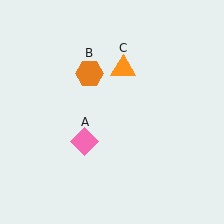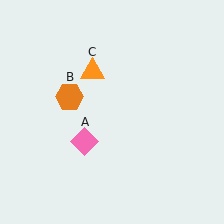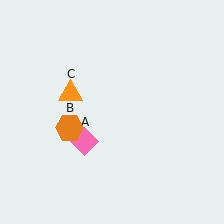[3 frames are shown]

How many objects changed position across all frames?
2 objects changed position: orange hexagon (object B), orange triangle (object C).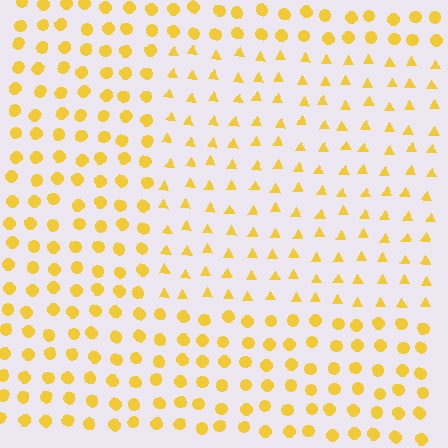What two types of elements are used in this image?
The image uses triangles inside the rectangle region and circles outside it.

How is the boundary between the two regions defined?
The boundary is defined by a change in element shape: triangles inside vs. circles outside. All elements share the same color and spacing.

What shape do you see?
I see a rectangle.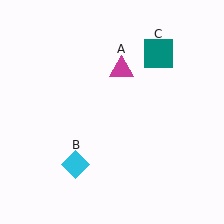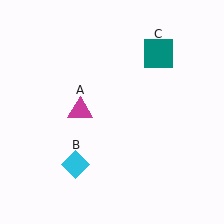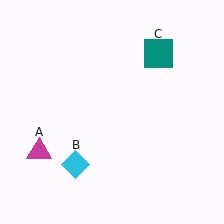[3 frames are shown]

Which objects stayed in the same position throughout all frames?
Cyan diamond (object B) and teal square (object C) remained stationary.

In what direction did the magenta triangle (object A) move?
The magenta triangle (object A) moved down and to the left.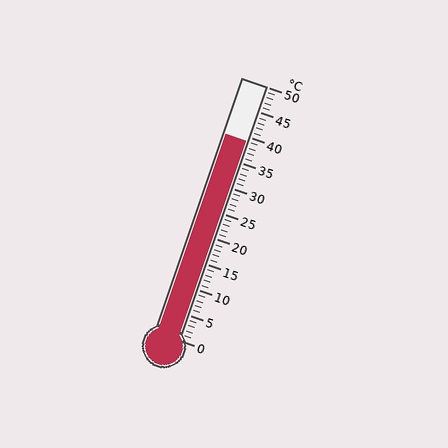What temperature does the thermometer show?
The thermometer shows approximately 39°C.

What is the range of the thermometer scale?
The thermometer scale ranges from 0°C to 50°C.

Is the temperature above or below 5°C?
The temperature is above 5°C.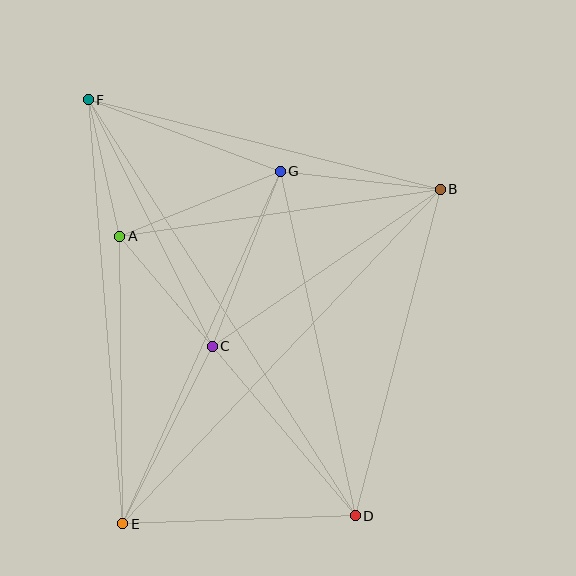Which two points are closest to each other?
Points A and F are closest to each other.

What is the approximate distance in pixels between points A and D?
The distance between A and D is approximately 365 pixels.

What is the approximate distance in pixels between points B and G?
The distance between B and G is approximately 161 pixels.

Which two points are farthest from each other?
Points D and F are farthest from each other.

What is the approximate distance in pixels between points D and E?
The distance between D and E is approximately 233 pixels.